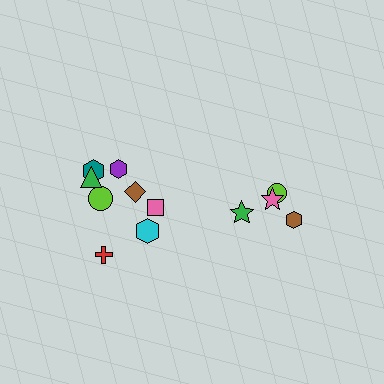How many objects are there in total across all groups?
There are 12 objects.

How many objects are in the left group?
There are 8 objects.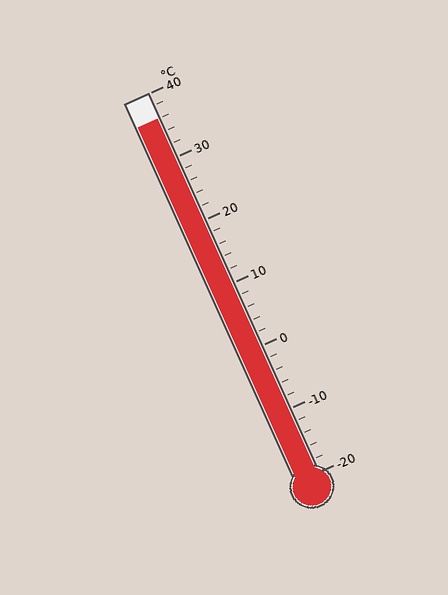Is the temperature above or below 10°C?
The temperature is above 10°C.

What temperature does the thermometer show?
The thermometer shows approximately 36°C.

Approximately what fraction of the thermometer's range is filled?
The thermometer is filled to approximately 95% of its range.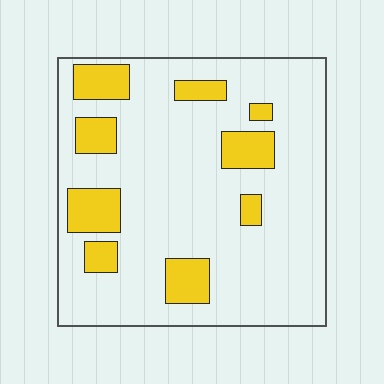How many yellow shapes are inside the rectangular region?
9.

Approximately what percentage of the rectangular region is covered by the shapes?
Approximately 20%.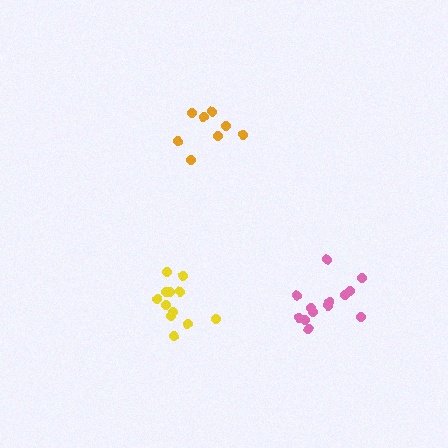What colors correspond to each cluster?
The clusters are colored: orange, pink, yellow.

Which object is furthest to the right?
The pink cluster is rightmost.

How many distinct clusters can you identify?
There are 3 distinct clusters.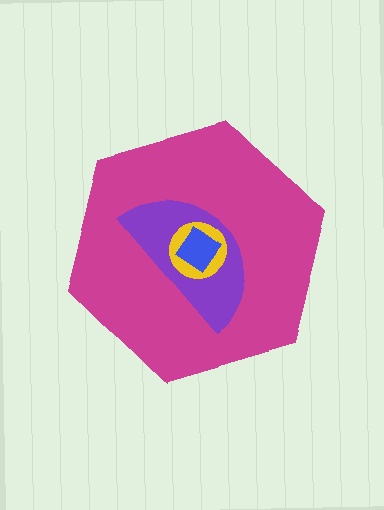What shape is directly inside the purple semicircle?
The yellow circle.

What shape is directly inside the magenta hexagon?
The purple semicircle.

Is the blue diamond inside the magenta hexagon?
Yes.